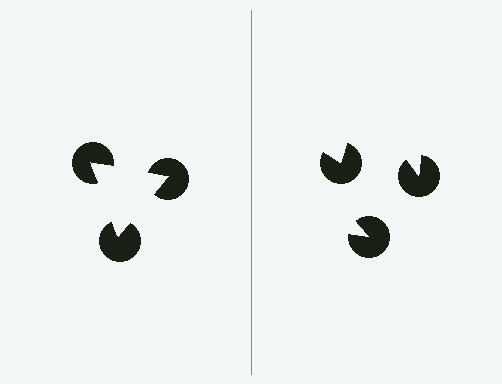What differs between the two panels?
The pac-man discs are positioned identically on both sides; only the wedge orientations differ. On the left they align to a triangle; on the right they are misaligned.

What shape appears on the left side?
An illusory triangle.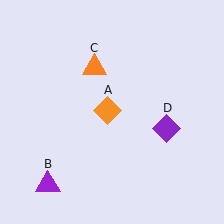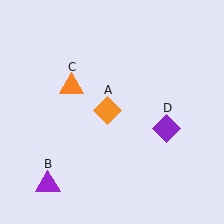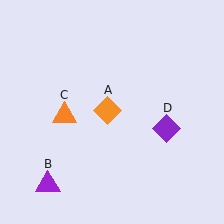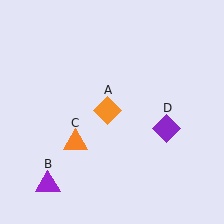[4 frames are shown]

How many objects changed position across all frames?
1 object changed position: orange triangle (object C).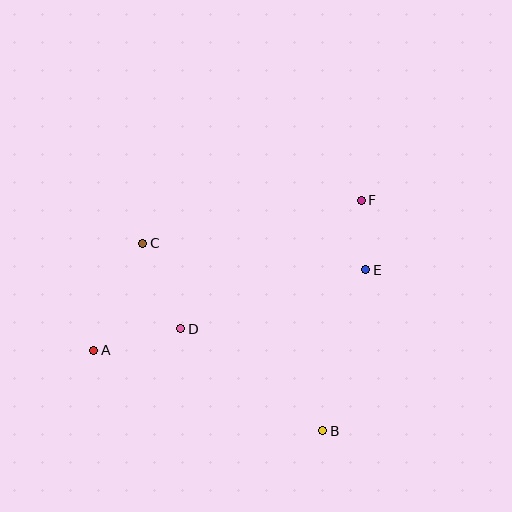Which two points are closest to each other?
Points E and F are closest to each other.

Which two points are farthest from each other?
Points A and F are farthest from each other.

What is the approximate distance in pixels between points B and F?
The distance between B and F is approximately 233 pixels.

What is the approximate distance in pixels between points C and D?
The distance between C and D is approximately 94 pixels.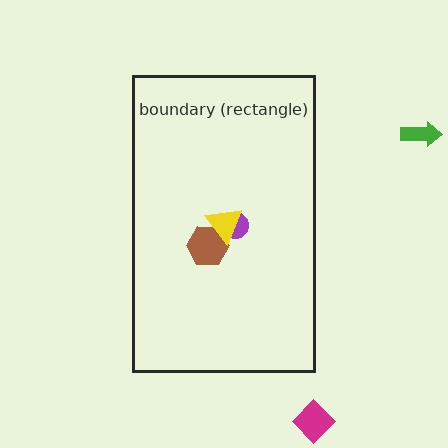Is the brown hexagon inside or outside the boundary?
Inside.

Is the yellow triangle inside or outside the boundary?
Inside.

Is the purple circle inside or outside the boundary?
Inside.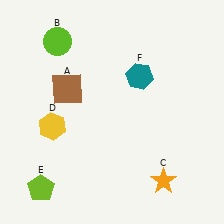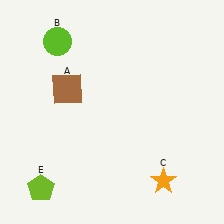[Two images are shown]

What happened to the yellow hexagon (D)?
The yellow hexagon (D) was removed in Image 2. It was in the bottom-left area of Image 1.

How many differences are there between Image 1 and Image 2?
There are 2 differences between the two images.